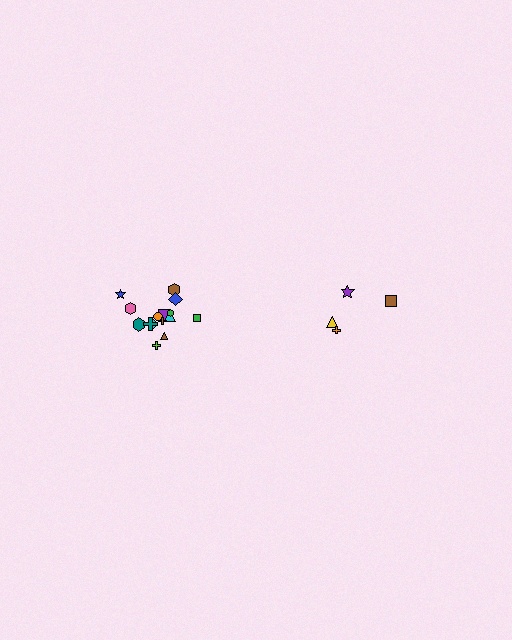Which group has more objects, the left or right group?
The left group.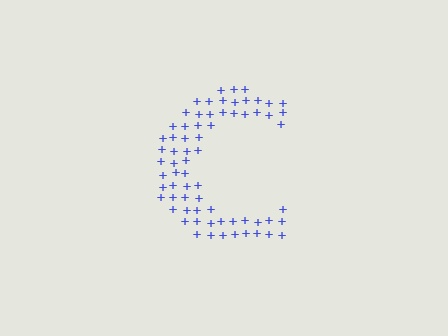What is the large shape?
The large shape is the letter C.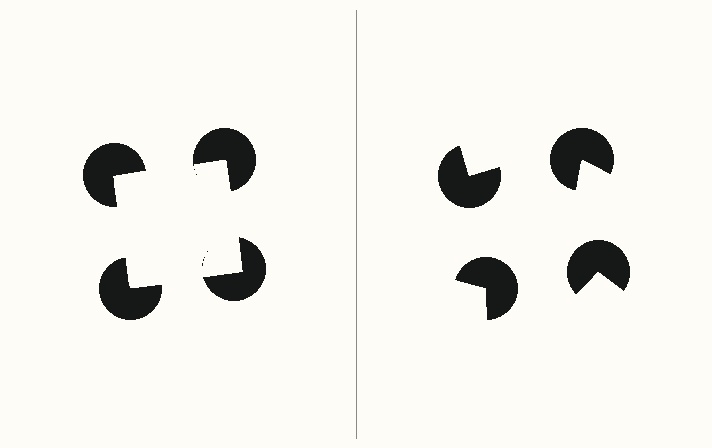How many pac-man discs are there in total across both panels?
8 — 4 on each side.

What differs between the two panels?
The pac-man discs are positioned identically on both sides; only the wedge orientations differ. On the left they align to a square; on the right they are misaligned.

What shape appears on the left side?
An illusory square.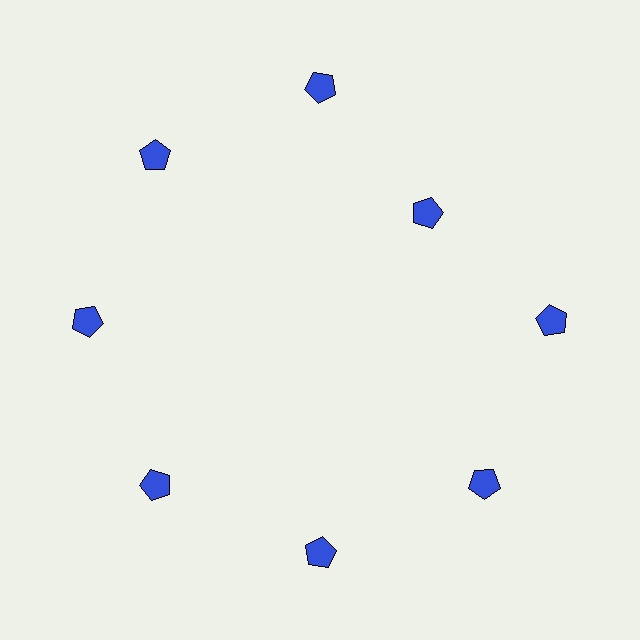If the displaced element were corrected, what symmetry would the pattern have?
It would have 8-fold rotational symmetry — the pattern would map onto itself every 45 degrees.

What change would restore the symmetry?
The symmetry would be restored by moving it outward, back onto the ring so that all 8 pentagons sit at equal angles and equal distance from the center.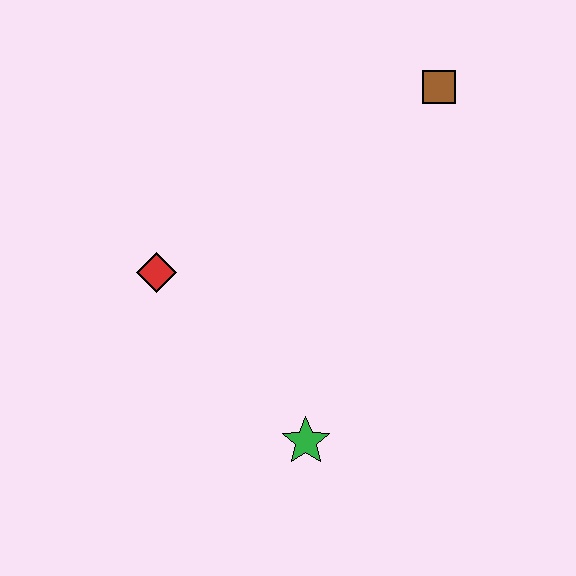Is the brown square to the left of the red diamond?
No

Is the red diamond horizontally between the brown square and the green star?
No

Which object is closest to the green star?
The red diamond is closest to the green star.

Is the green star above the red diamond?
No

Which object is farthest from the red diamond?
The brown square is farthest from the red diamond.